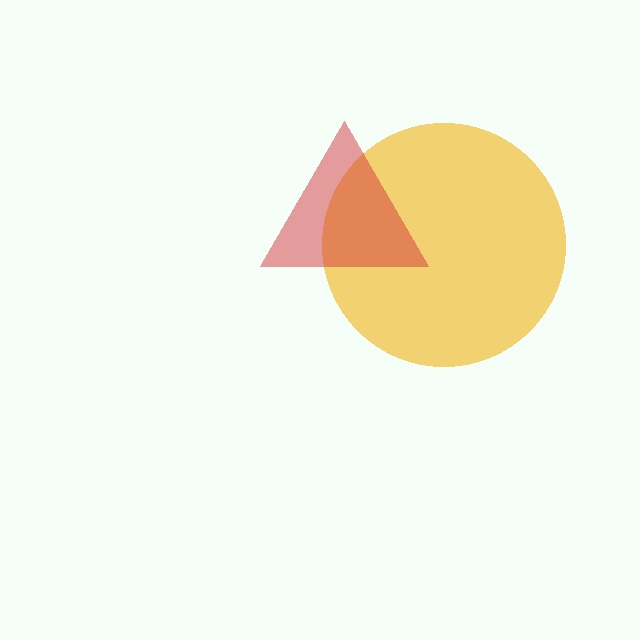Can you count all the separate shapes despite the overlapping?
Yes, there are 2 separate shapes.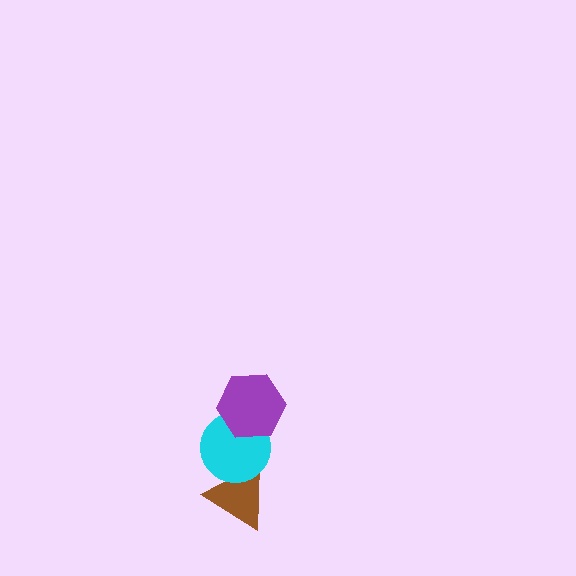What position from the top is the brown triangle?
The brown triangle is 3rd from the top.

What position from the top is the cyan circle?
The cyan circle is 2nd from the top.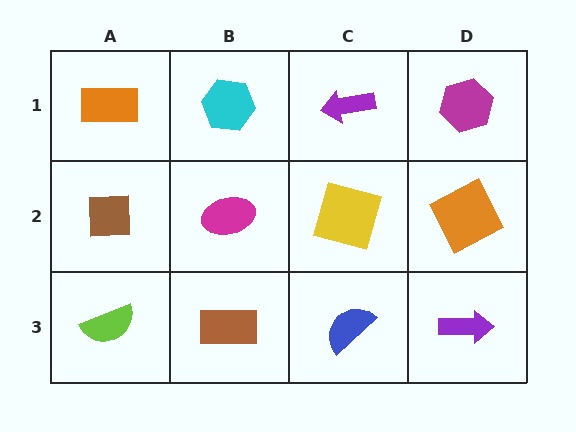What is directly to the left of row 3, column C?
A brown rectangle.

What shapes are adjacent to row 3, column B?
A magenta ellipse (row 2, column B), a lime semicircle (row 3, column A), a blue semicircle (row 3, column C).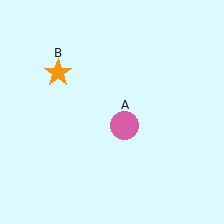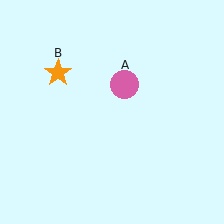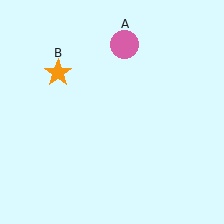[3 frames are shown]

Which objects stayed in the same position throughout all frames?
Orange star (object B) remained stationary.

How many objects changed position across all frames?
1 object changed position: pink circle (object A).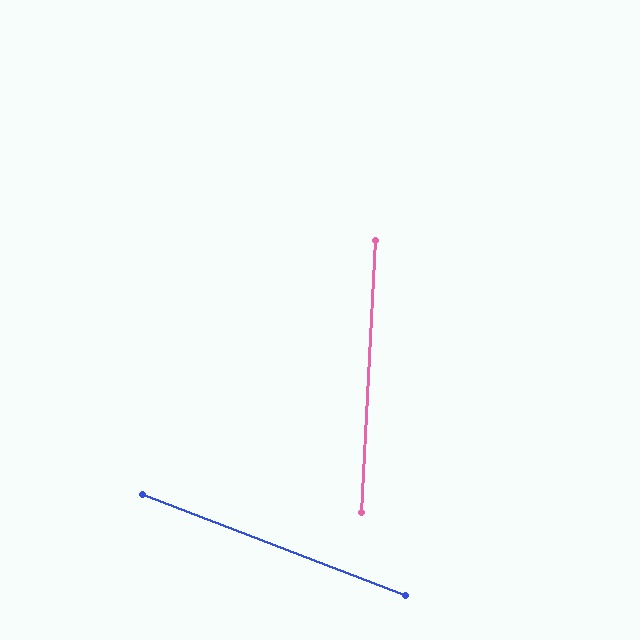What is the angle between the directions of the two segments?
Approximately 72 degrees.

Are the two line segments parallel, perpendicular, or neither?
Neither parallel nor perpendicular — they differ by about 72°.